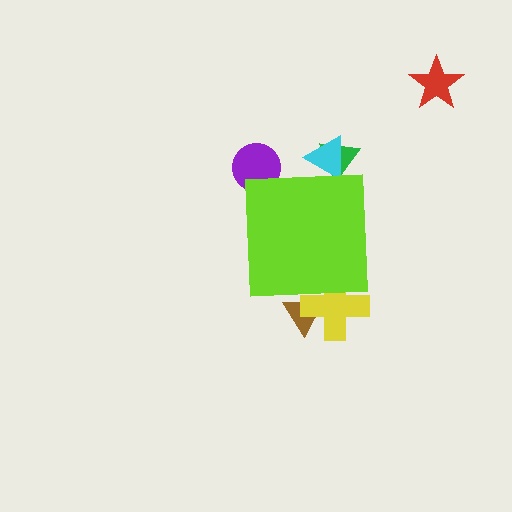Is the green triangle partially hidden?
Yes, the green triangle is partially hidden behind the lime square.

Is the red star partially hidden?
No, the red star is fully visible.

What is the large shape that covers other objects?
A lime square.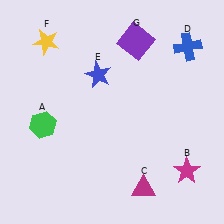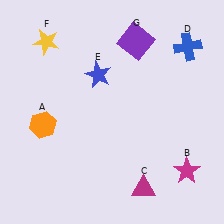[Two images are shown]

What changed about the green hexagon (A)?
In Image 1, A is green. In Image 2, it changed to orange.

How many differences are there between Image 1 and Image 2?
There is 1 difference between the two images.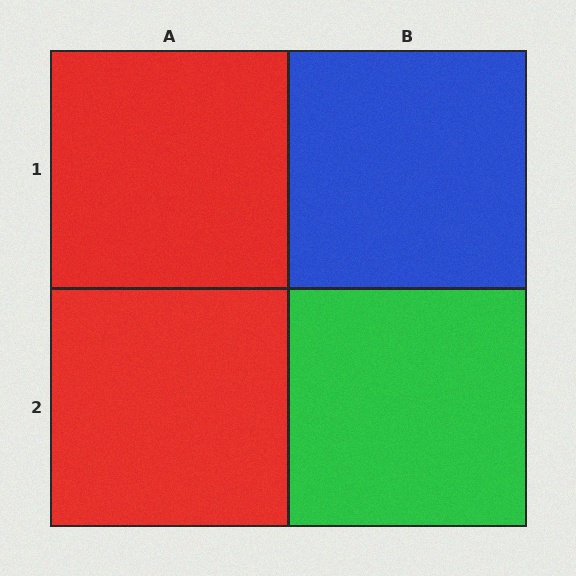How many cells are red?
2 cells are red.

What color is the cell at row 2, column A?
Red.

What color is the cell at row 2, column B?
Green.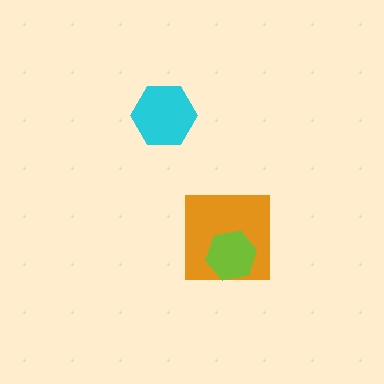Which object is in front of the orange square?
The lime hexagon is in front of the orange square.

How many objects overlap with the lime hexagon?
1 object overlaps with the lime hexagon.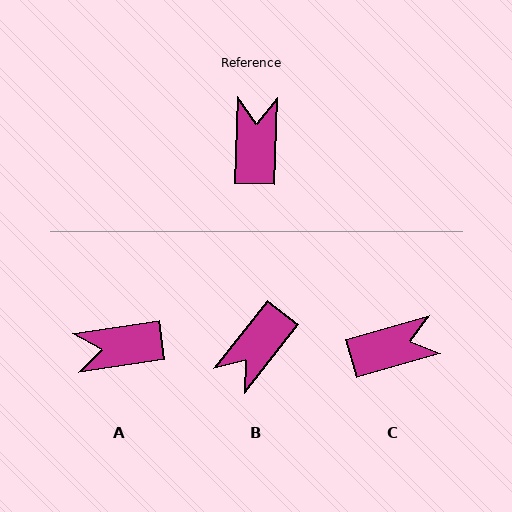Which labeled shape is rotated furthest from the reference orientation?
B, about 143 degrees away.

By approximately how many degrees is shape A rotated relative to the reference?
Approximately 100 degrees counter-clockwise.